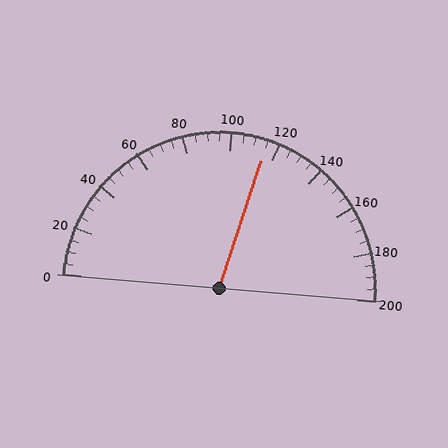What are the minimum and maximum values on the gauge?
The gauge ranges from 0 to 200.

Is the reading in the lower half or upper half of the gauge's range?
The reading is in the upper half of the range (0 to 200).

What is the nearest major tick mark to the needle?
The nearest major tick mark is 120.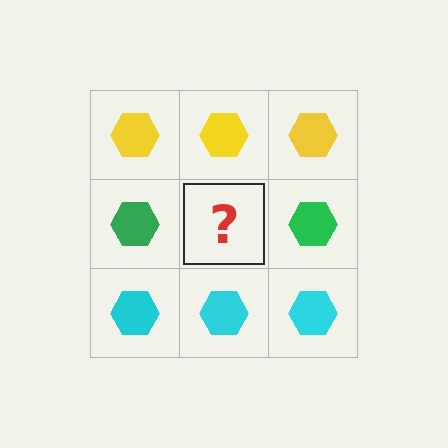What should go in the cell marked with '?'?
The missing cell should contain a green hexagon.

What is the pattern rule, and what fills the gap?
The rule is that each row has a consistent color. The gap should be filled with a green hexagon.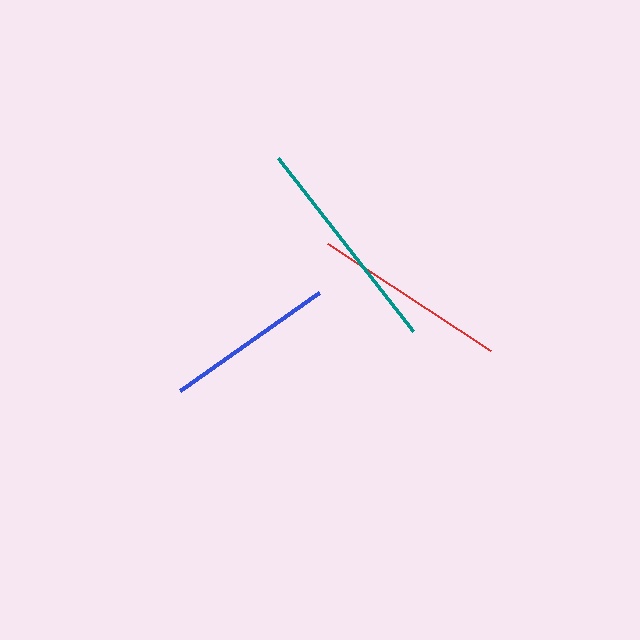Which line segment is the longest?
The teal line is the longest at approximately 220 pixels.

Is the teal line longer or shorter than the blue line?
The teal line is longer than the blue line.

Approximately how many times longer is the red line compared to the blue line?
The red line is approximately 1.1 times the length of the blue line.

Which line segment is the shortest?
The blue line is the shortest at approximately 170 pixels.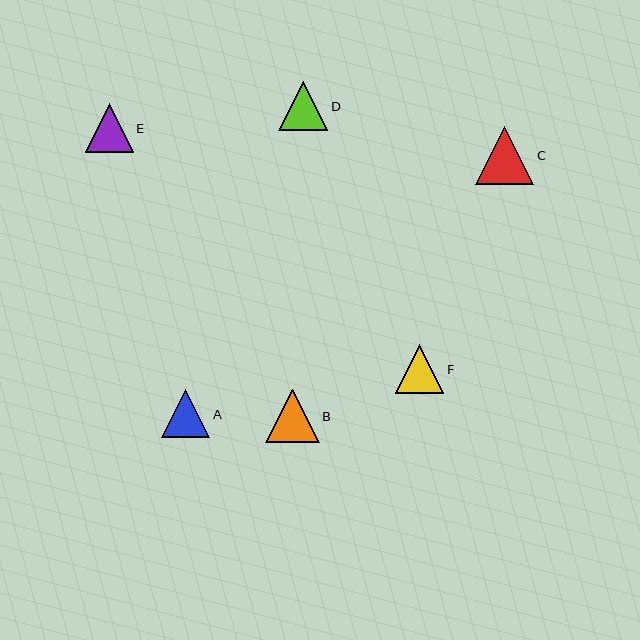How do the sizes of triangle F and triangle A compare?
Triangle F and triangle A are approximately the same size.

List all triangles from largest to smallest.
From largest to smallest: C, B, D, F, E, A.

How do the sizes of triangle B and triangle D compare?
Triangle B and triangle D are approximately the same size.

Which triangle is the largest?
Triangle C is the largest with a size of approximately 58 pixels.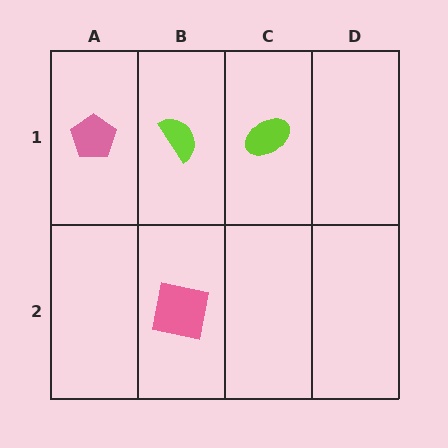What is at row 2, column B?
A pink square.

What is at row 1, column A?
A pink pentagon.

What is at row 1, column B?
A lime semicircle.